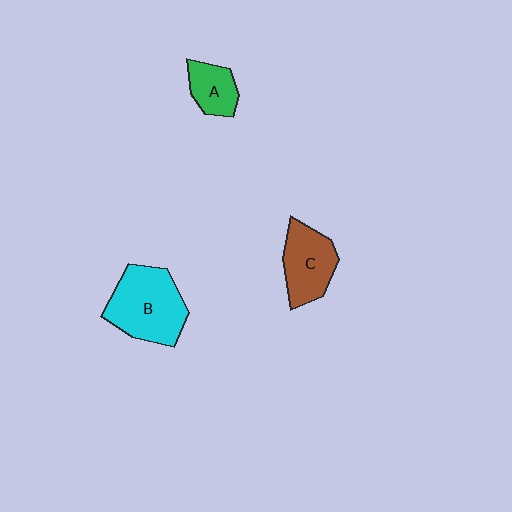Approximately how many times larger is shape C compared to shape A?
Approximately 1.6 times.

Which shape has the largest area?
Shape B (cyan).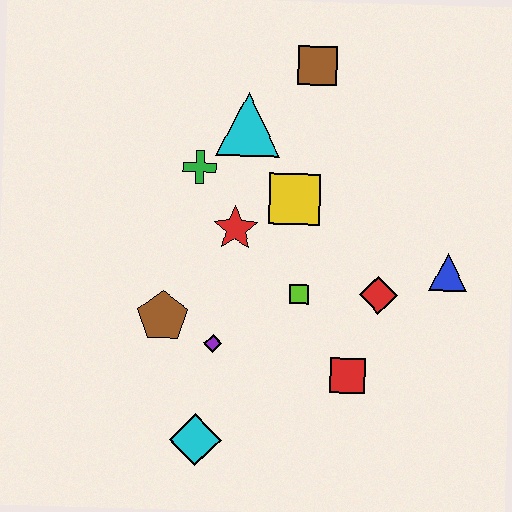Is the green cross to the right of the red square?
No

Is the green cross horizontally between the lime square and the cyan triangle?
No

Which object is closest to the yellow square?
The red star is closest to the yellow square.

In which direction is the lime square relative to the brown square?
The lime square is below the brown square.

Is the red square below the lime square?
Yes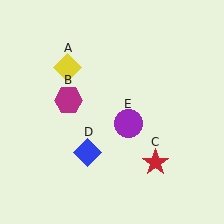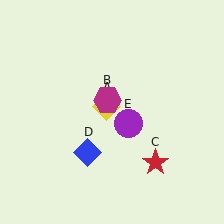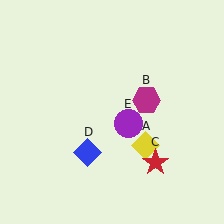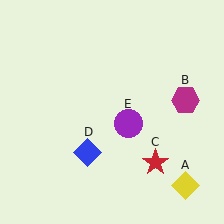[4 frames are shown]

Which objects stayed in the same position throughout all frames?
Red star (object C) and blue diamond (object D) and purple circle (object E) remained stationary.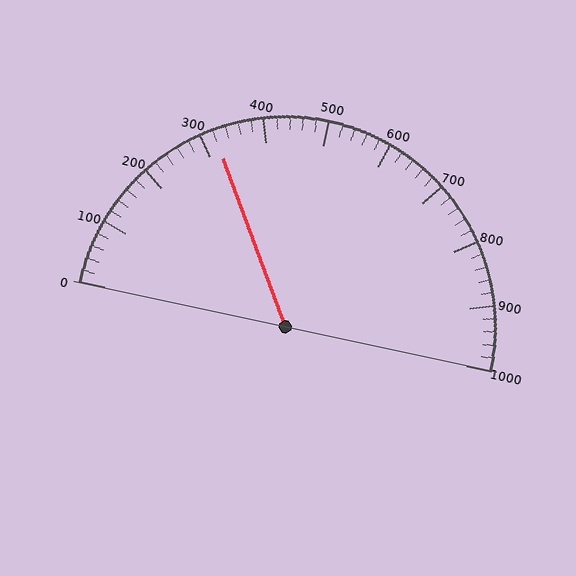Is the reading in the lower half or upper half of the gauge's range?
The reading is in the lower half of the range (0 to 1000).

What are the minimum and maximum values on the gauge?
The gauge ranges from 0 to 1000.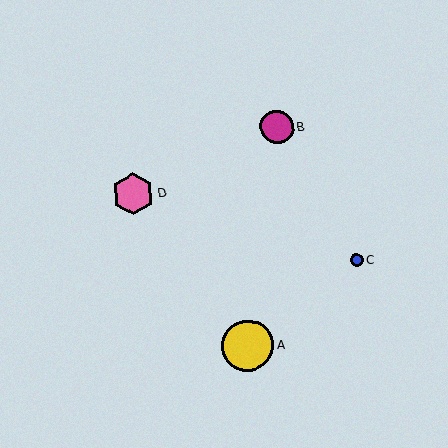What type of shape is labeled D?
Shape D is a pink hexagon.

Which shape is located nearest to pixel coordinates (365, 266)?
The blue circle (labeled C) at (356, 260) is nearest to that location.